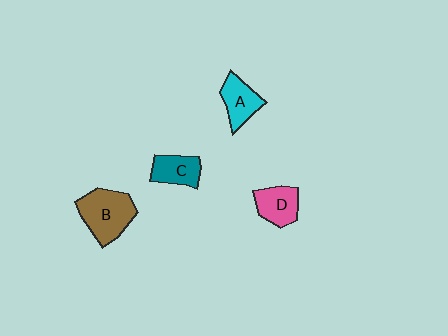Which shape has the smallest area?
Shape C (teal).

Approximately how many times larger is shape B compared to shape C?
Approximately 1.7 times.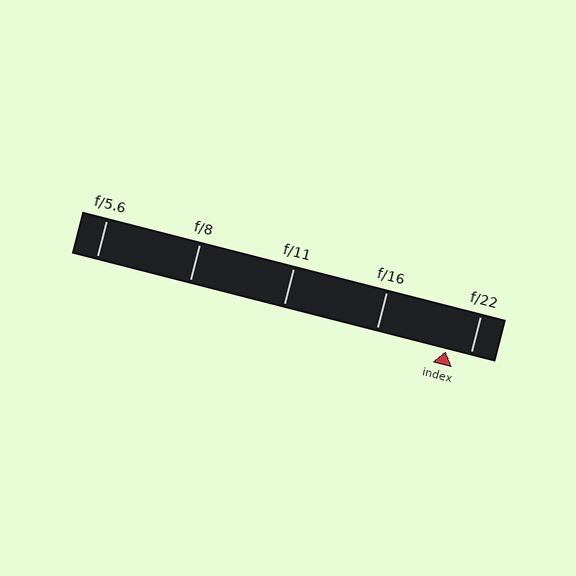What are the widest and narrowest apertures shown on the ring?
The widest aperture shown is f/5.6 and the narrowest is f/22.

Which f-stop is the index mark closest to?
The index mark is closest to f/22.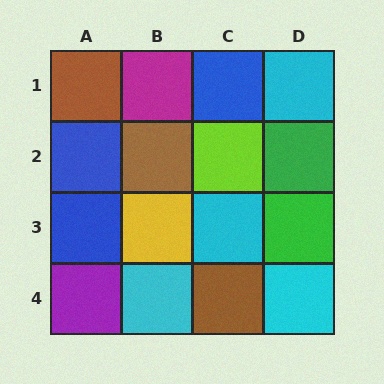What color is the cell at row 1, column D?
Cyan.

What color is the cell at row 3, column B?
Yellow.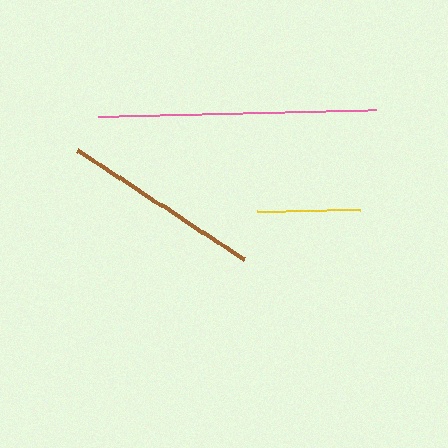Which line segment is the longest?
The pink line is the longest at approximately 278 pixels.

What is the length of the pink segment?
The pink segment is approximately 278 pixels long.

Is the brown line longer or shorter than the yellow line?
The brown line is longer than the yellow line.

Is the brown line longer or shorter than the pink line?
The pink line is longer than the brown line.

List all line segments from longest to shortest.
From longest to shortest: pink, brown, yellow.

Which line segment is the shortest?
The yellow line is the shortest at approximately 103 pixels.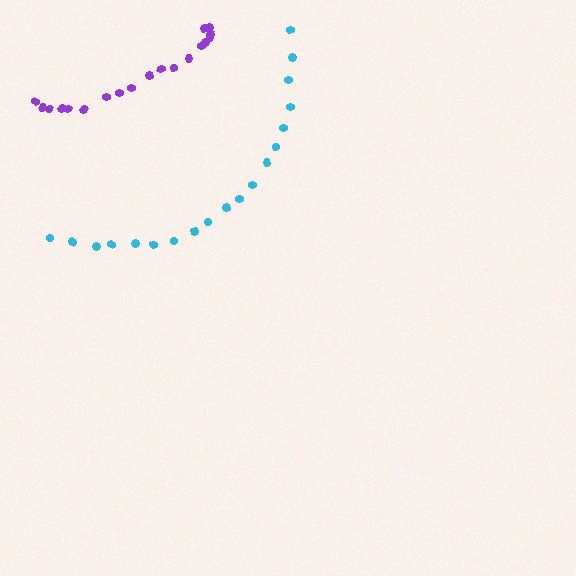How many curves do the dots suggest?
There are 2 distinct paths.